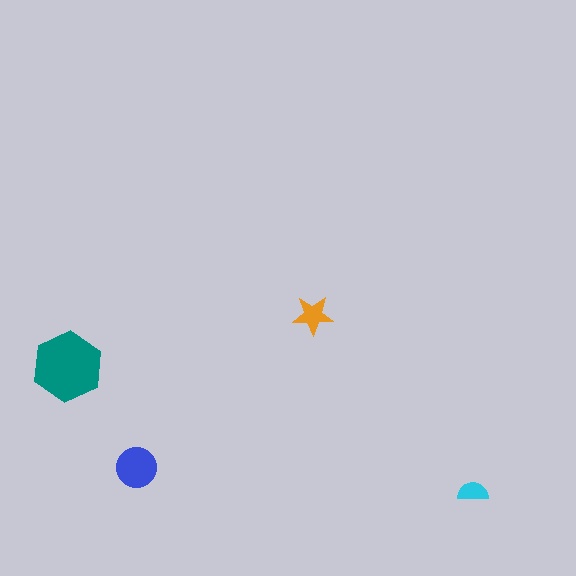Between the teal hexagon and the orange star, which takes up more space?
The teal hexagon.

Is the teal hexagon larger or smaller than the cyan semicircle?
Larger.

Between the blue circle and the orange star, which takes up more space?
The blue circle.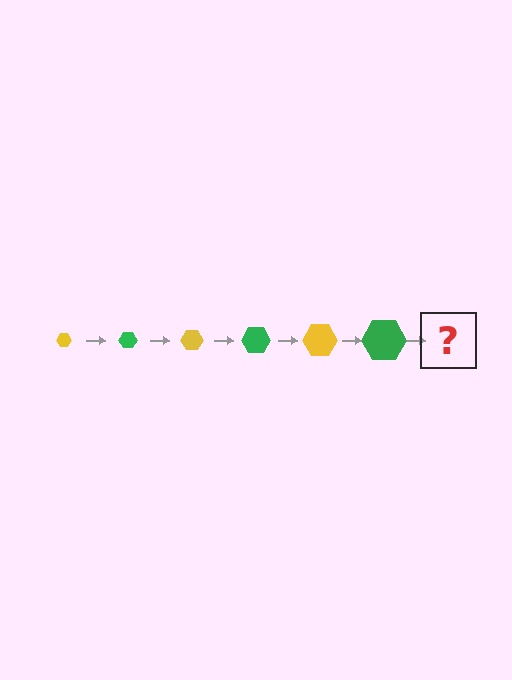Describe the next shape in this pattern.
It should be a yellow hexagon, larger than the previous one.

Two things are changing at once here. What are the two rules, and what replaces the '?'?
The two rules are that the hexagon grows larger each step and the color cycles through yellow and green. The '?' should be a yellow hexagon, larger than the previous one.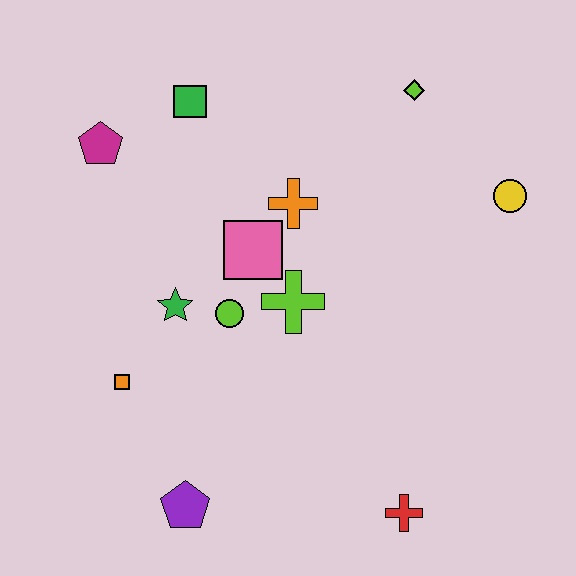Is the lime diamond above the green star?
Yes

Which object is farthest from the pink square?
The red cross is farthest from the pink square.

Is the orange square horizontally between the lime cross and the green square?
No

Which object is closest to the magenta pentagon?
The green square is closest to the magenta pentagon.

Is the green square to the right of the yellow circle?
No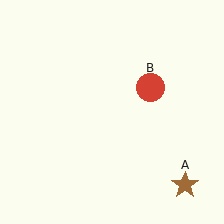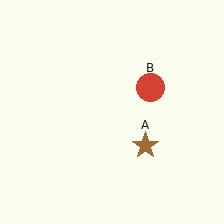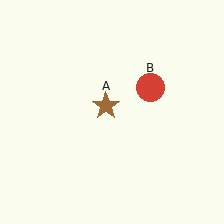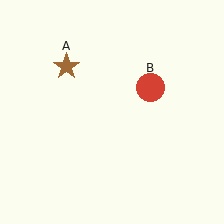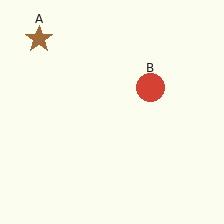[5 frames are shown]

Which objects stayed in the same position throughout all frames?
Red circle (object B) remained stationary.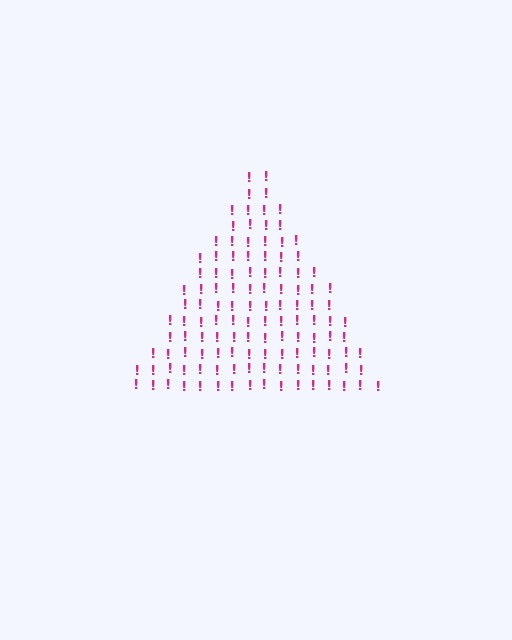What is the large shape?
The large shape is a triangle.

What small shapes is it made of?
It is made of small exclamation marks.